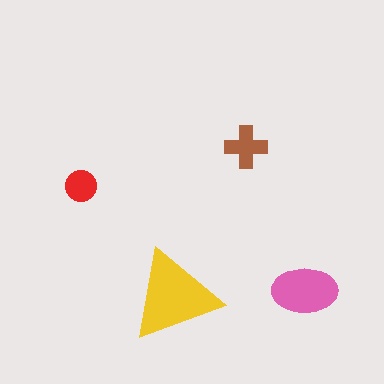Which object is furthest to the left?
The red circle is leftmost.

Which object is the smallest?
The red circle.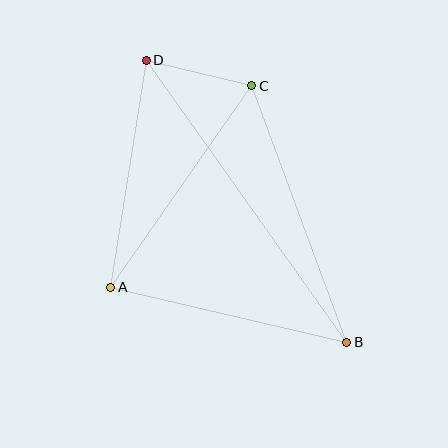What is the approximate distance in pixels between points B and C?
The distance between B and C is approximately 274 pixels.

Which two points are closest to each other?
Points C and D are closest to each other.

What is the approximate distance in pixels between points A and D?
The distance between A and D is approximately 230 pixels.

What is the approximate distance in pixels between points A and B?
The distance between A and B is approximately 242 pixels.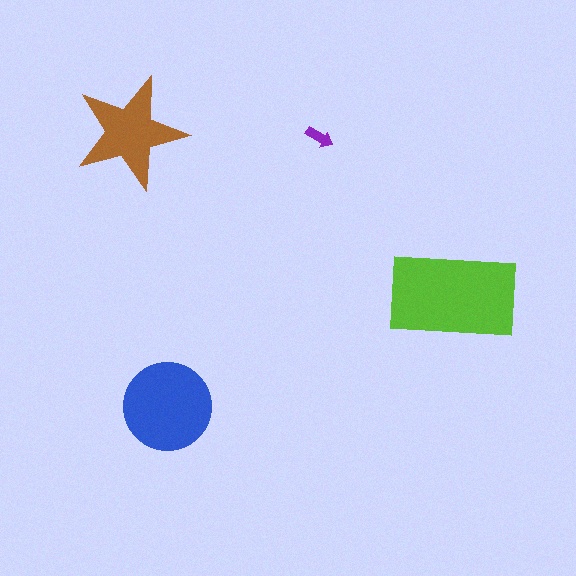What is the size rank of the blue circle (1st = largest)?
2nd.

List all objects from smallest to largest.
The purple arrow, the brown star, the blue circle, the lime rectangle.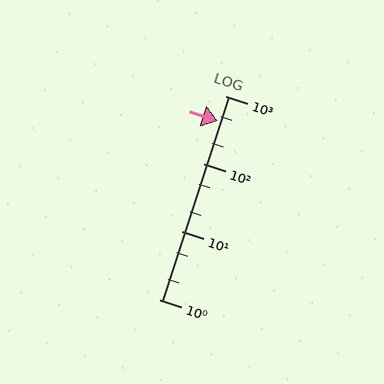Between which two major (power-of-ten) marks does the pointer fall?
The pointer is between 100 and 1000.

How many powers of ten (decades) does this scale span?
The scale spans 3 decades, from 1 to 1000.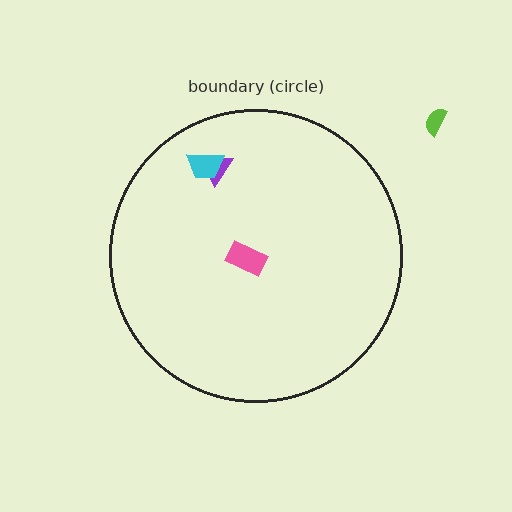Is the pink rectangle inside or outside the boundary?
Inside.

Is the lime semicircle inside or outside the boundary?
Outside.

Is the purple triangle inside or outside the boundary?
Inside.